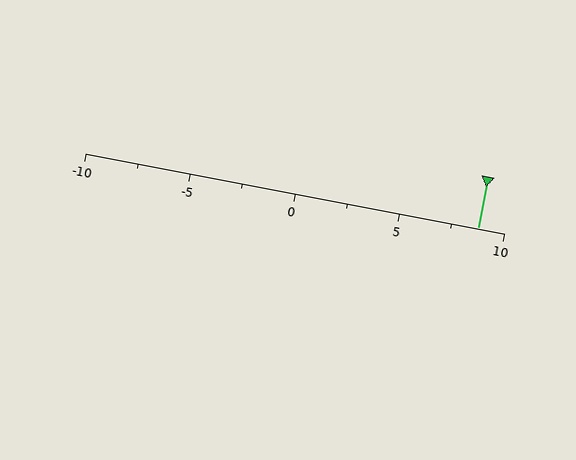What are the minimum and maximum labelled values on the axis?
The axis runs from -10 to 10.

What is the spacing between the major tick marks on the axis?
The major ticks are spaced 5 apart.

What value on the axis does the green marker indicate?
The marker indicates approximately 8.8.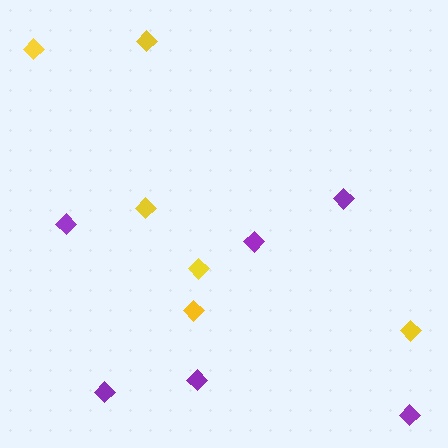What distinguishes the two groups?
There are 2 groups: one group of yellow diamonds (6) and one group of purple diamonds (6).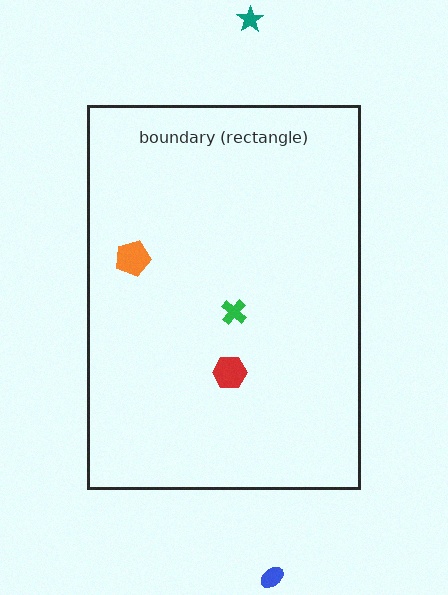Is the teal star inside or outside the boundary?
Outside.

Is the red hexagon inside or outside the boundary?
Inside.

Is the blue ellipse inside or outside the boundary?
Outside.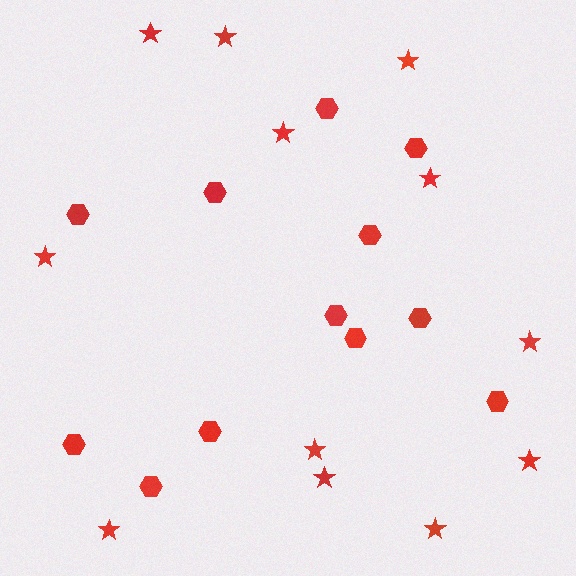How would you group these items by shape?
There are 2 groups: one group of hexagons (12) and one group of stars (12).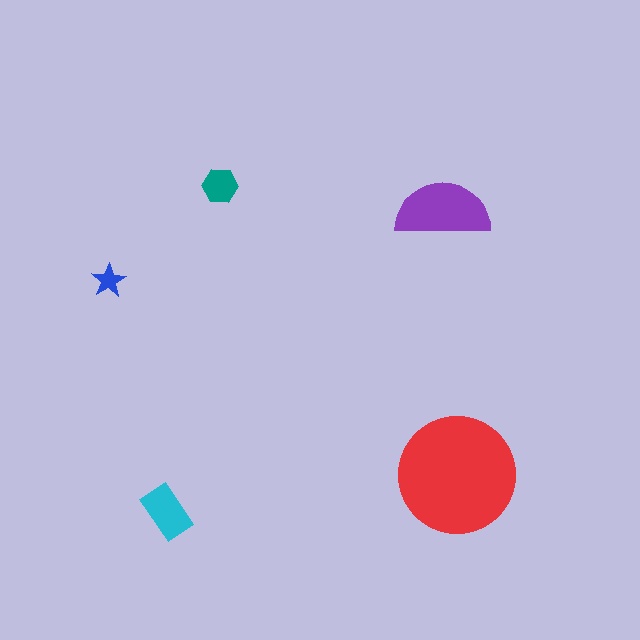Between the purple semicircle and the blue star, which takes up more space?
The purple semicircle.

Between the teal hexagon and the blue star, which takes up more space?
The teal hexagon.